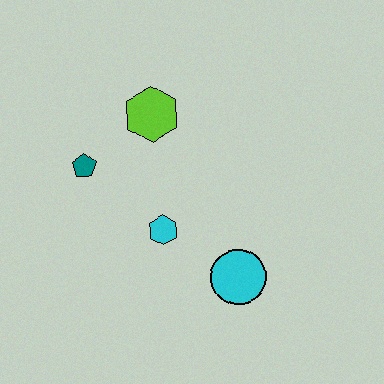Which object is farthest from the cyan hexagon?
The lime hexagon is farthest from the cyan hexagon.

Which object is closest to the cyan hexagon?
The cyan circle is closest to the cyan hexagon.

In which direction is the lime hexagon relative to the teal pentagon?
The lime hexagon is to the right of the teal pentagon.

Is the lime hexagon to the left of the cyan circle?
Yes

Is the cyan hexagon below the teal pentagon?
Yes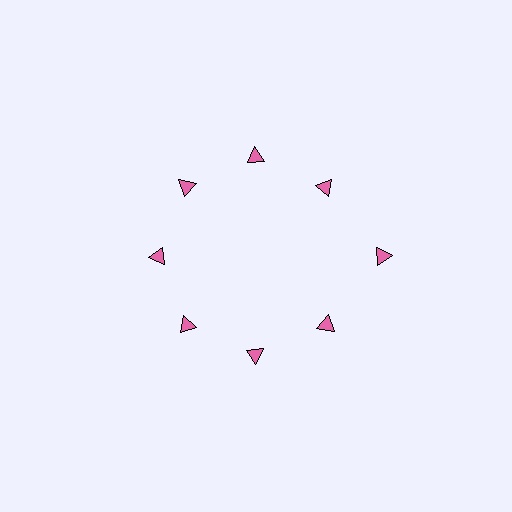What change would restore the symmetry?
The symmetry would be restored by moving it inward, back onto the ring so that all 8 triangles sit at equal angles and equal distance from the center.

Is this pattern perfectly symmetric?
No. The 8 pink triangles are arranged in a ring, but one element near the 3 o'clock position is pushed outward from the center, breaking the 8-fold rotational symmetry.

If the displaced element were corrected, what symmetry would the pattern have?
It would have 8-fold rotational symmetry — the pattern would map onto itself every 45 degrees.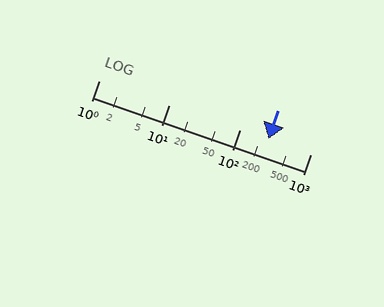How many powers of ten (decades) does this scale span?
The scale spans 3 decades, from 1 to 1000.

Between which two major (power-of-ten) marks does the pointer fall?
The pointer is between 100 and 1000.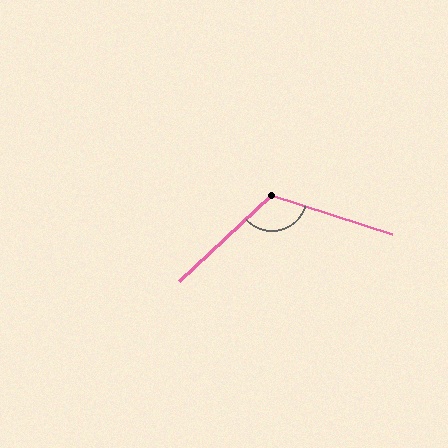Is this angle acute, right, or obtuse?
It is obtuse.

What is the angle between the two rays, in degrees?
Approximately 119 degrees.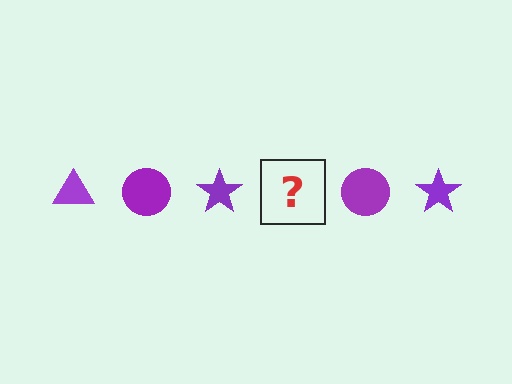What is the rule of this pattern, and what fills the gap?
The rule is that the pattern cycles through triangle, circle, star shapes in purple. The gap should be filled with a purple triangle.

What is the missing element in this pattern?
The missing element is a purple triangle.